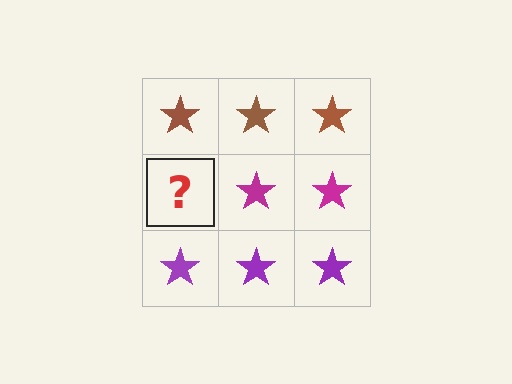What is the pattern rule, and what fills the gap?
The rule is that each row has a consistent color. The gap should be filled with a magenta star.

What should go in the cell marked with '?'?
The missing cell should contain a magenta star.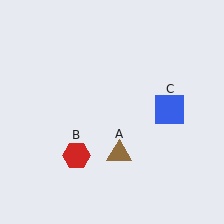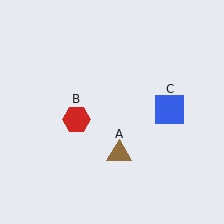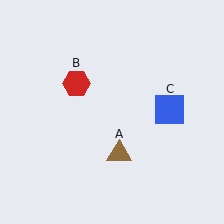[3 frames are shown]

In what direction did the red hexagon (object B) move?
The red hexagon (object B) moved up.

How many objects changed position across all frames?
1 object changed position: red hexagon (object B).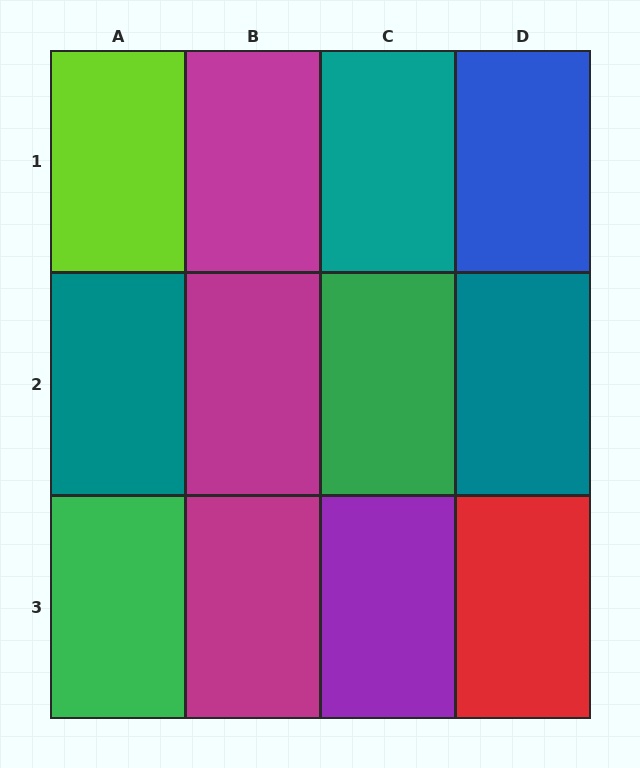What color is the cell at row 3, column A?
Green.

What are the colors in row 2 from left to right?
Teal, magenta, green, teal.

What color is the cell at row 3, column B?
Magenta.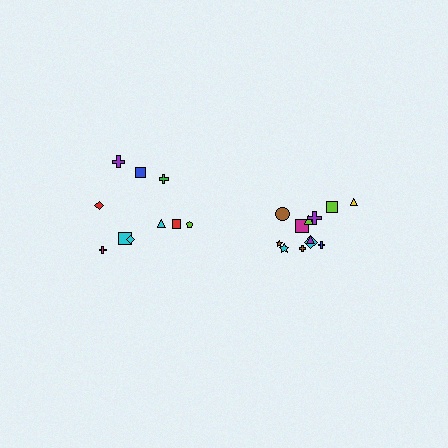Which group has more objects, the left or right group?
The right group.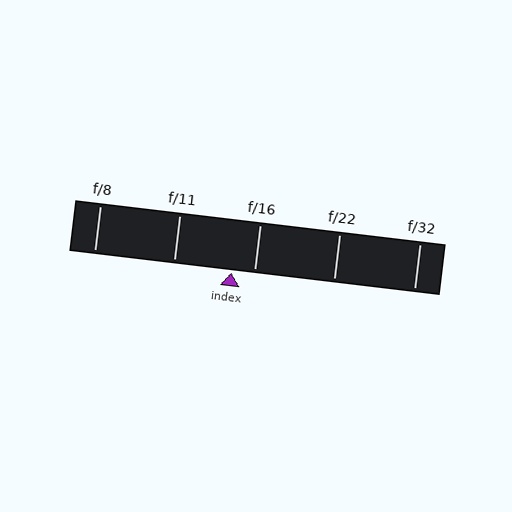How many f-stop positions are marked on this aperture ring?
There are 5 f-stop positions marked.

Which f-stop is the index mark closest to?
The index mark is closest to f/16.